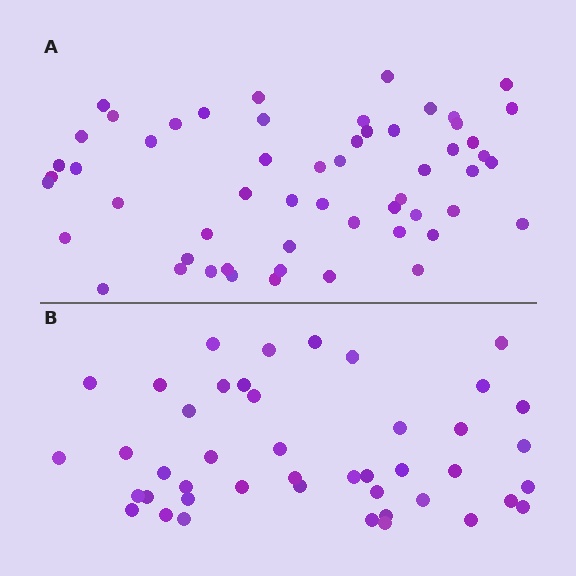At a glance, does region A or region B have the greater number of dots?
Region A (the top region) has more dots.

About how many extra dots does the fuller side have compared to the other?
Region A has roughly 12 or so more dots than region B.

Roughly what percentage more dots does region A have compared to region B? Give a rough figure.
About 25% more.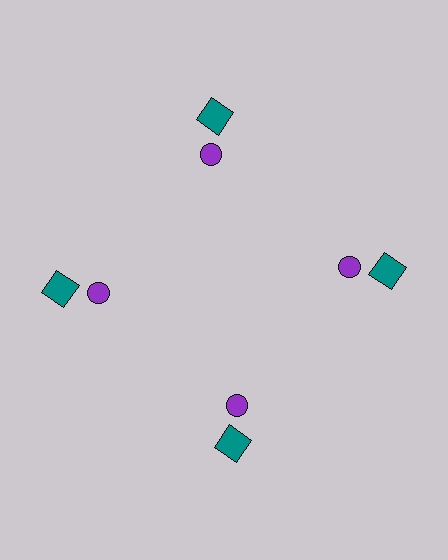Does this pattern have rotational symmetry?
Yes, this pattern has 4-fold rotational symmetry. It looks the same after rotating 90 degrees around the center.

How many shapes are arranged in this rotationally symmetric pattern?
There are 8 shapes, arranged in 4 groups of 2.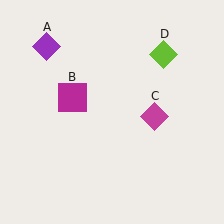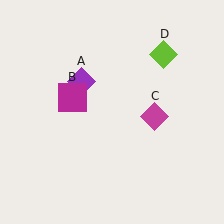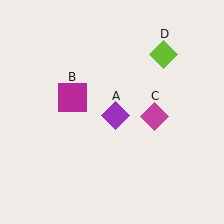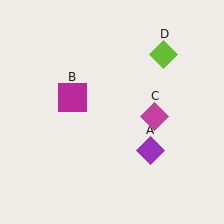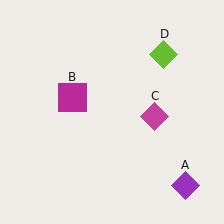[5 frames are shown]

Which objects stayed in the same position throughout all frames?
Magenta square (object B) and magenta diamond (object C) and lime diamond (object D) remained stationary.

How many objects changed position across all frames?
1 object changed position: purple diamond (object A).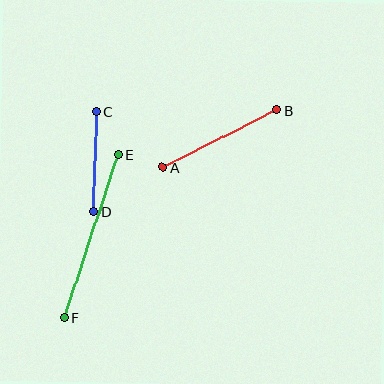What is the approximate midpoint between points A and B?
The midpoint is at approximately (220, 139) pixels.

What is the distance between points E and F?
The distance is approximately 172 pixels.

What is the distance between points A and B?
The distance is approximately 127 pixels.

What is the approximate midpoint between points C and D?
The midpoint is at approximately (95, 162) pixels.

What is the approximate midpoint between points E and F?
The midpoint is at approximately (91, 236) pixels.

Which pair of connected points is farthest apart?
Points E and F are farthest apart.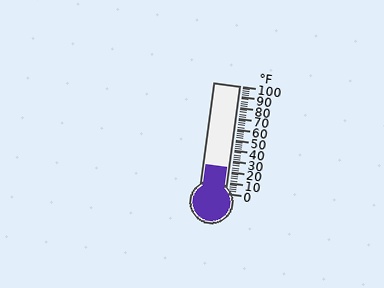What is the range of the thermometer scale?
The thermometer scale ranges from 0°F to 100°F.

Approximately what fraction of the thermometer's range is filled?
The thermometer is filled to approximately 25% of its range.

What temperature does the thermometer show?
The thermometer shows approximately 24°F.